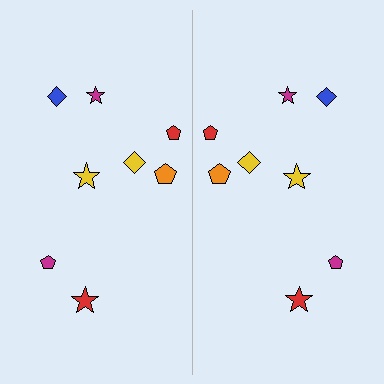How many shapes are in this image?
There are 16 shapes in this image.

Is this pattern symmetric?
Yes, this pattern has bilateral (reflection) symmetry.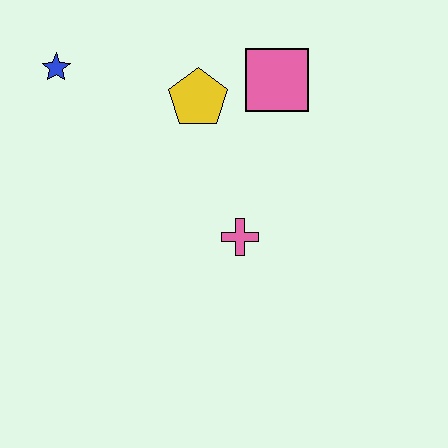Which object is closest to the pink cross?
The yellow pentagon is closest to the pink cross.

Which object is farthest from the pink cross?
The blue star is farthest from the pink cross.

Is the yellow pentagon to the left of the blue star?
No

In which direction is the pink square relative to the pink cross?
The pink square is above the pink cross.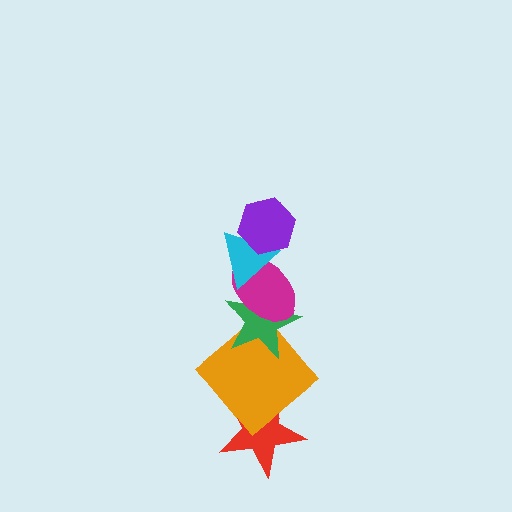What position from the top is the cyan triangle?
The cyan triangle is 2nd from the top.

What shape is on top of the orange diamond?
The green star is on top of the orange diamond.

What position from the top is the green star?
The green star is 4th from the top.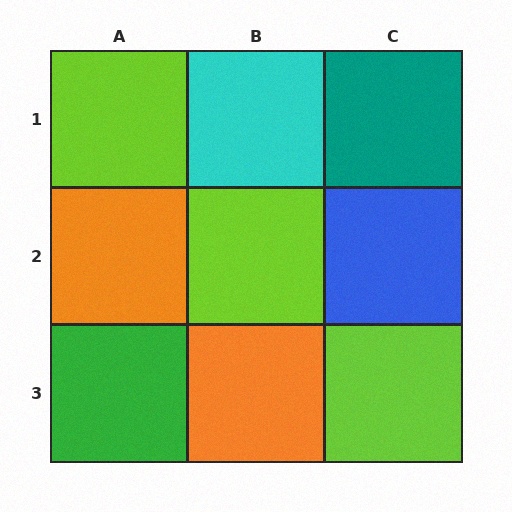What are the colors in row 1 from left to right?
Lime, cyan, teal.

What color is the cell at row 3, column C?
Lime.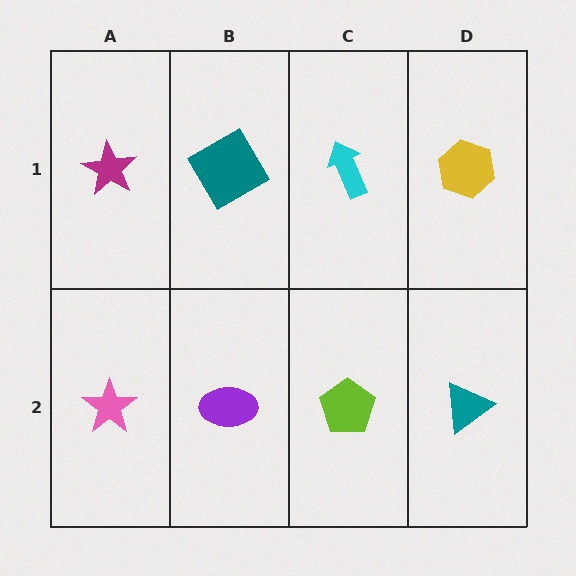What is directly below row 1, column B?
A purple ellipse.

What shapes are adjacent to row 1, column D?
A teal triangle (row 2, column D), a cyan arrow (row 1, column C).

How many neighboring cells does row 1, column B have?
3.